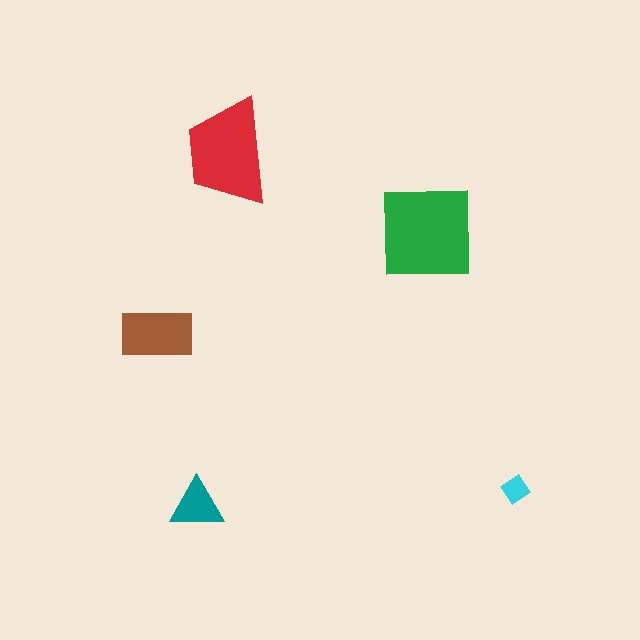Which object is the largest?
The green square.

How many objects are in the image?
There are 5 objects in the image.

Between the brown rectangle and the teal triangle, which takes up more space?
The brown rectangle.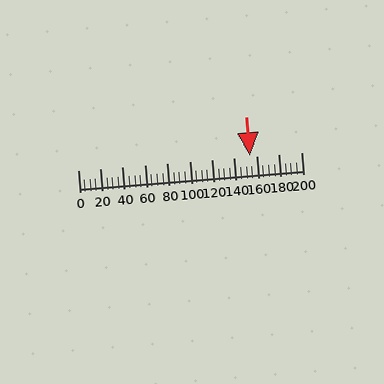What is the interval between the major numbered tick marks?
The major tick marks are spaced 20 units apart.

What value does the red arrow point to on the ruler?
The red arrow points to approximately 154.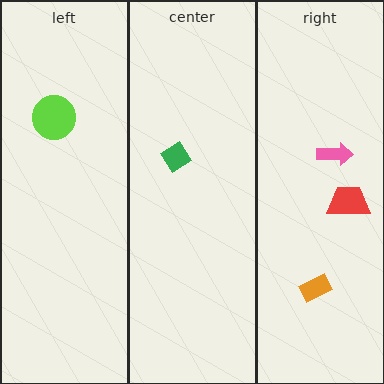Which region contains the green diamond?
The center region.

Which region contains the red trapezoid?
The right region.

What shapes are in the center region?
The green diamond.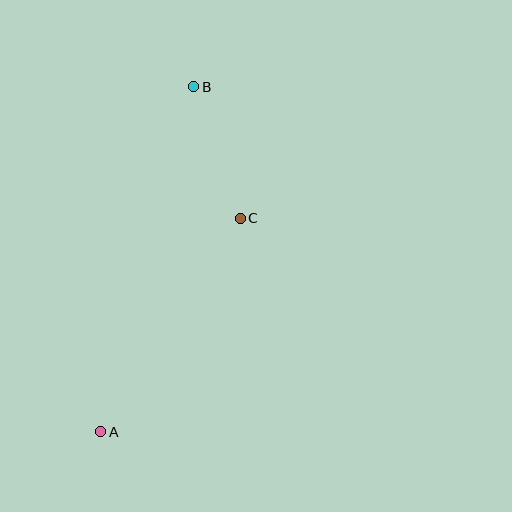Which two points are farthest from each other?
Points A and B are farthest from each other.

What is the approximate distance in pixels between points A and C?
The distance between A and C is approximately 255 pixels.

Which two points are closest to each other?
Points B and C are closest to each other.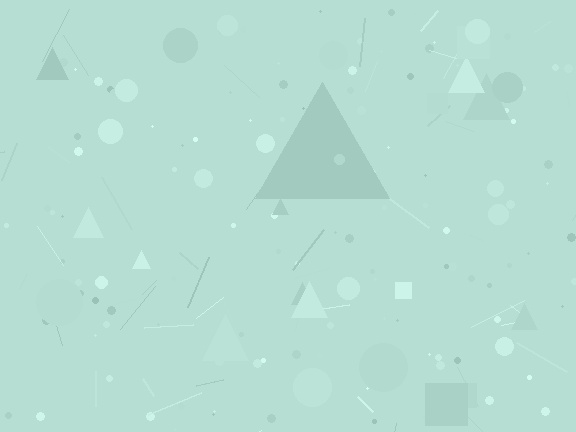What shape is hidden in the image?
A triangle is hidden in the image.